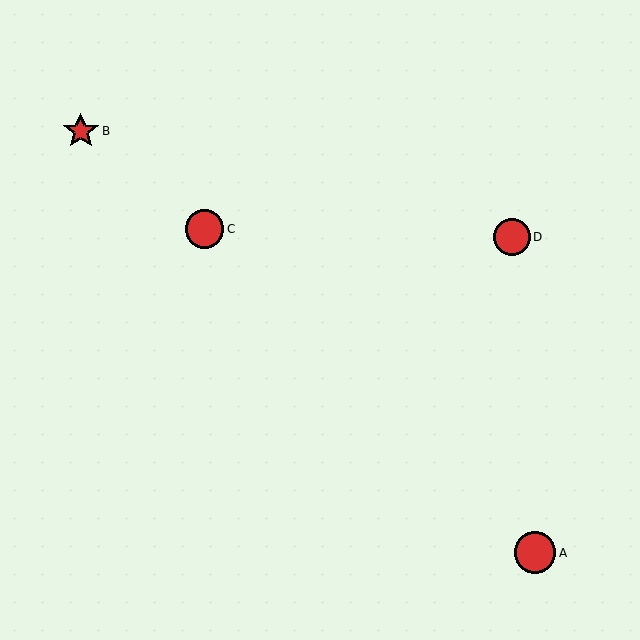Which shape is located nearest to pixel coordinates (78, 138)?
The red star (labeled B) at (81, 131) is nearest to that location.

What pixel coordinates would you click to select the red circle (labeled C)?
Click at (204, 229) to select the red circle C.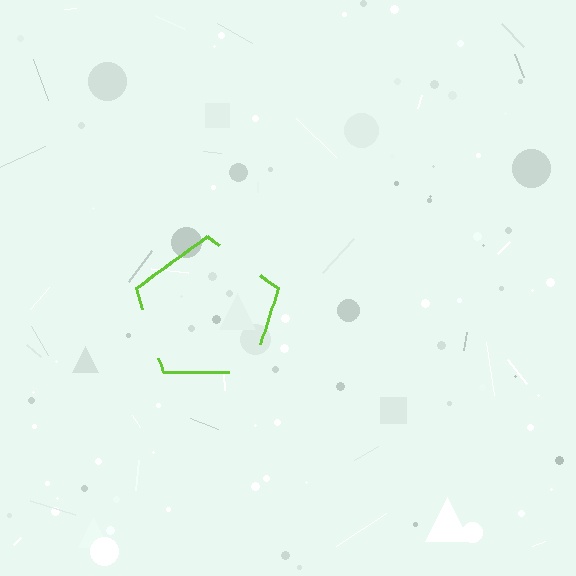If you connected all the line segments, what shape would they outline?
They would outline a pentagon.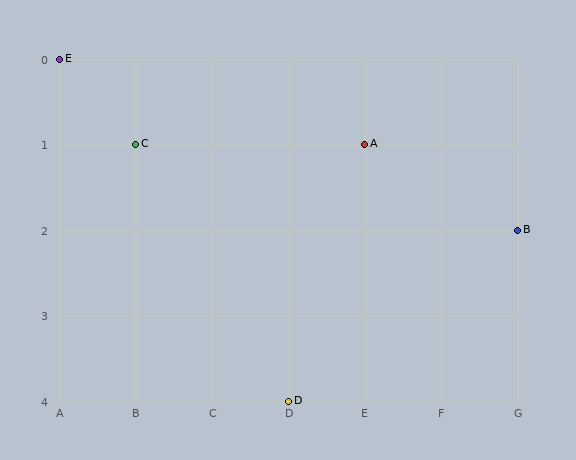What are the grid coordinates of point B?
Point B is at grid coordinates (G, 2).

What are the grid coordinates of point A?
Point A is at grid coordinates (E, 1).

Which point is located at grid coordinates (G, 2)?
Point B is at (G, 2).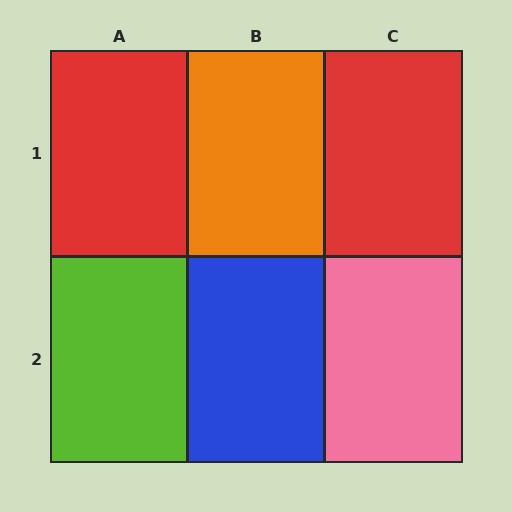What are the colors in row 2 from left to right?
Lime, blue, pink.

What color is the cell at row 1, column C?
Red.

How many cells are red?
2 cells are red.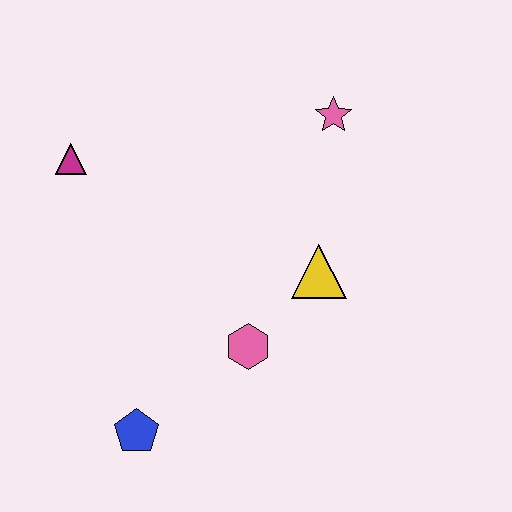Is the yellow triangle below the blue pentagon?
No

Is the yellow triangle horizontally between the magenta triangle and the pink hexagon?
No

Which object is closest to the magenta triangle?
The pink hexagon is closest to the magenta triangle.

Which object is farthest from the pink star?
The blue pentagon is farthest from the pink star.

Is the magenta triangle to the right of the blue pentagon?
No